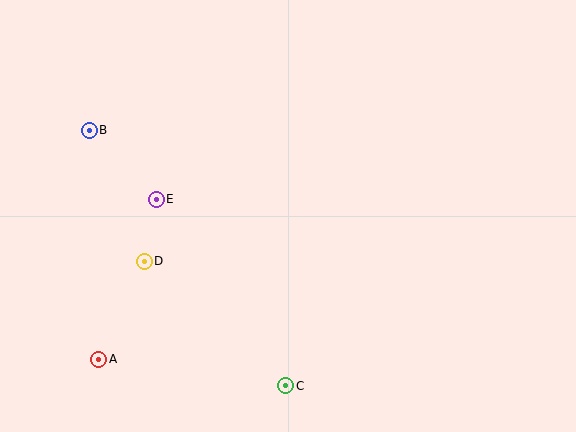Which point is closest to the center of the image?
Point E at (156, 199) is closest to the center.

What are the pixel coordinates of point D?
Point D is at (144, 261).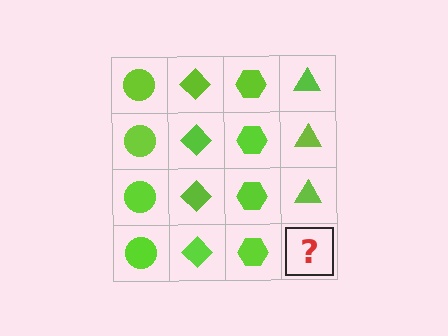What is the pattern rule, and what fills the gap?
The rule is that each column has a consistent shape. The gap should be filled with a lime triangle.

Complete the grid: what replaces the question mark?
The question mark should be replaced with a lime triangle.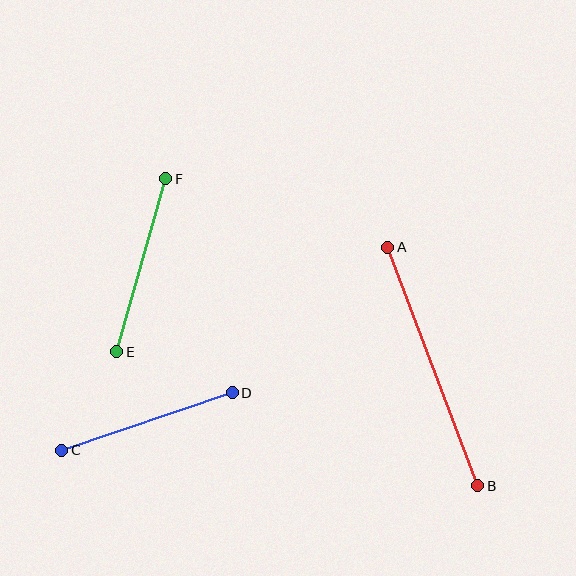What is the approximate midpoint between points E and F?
The midpoint is at approximately (141, 265) pixels.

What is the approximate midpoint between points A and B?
The midpoint is at approximately (433, 367) pixels.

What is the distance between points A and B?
The distance is approximately 255 pixels.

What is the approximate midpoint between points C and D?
The midpoint is at approximately (147, 421) pixels.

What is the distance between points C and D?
The distance is approximately 180 pixels.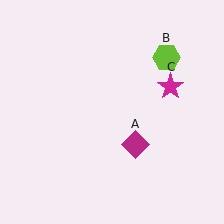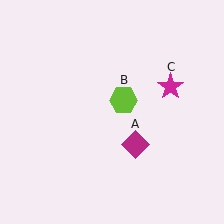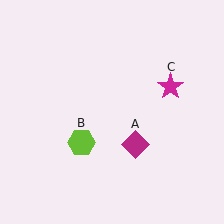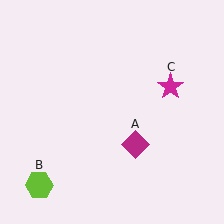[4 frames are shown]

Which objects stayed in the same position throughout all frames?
Magenta diamond (object A) and magenta star (object C) remained stationary.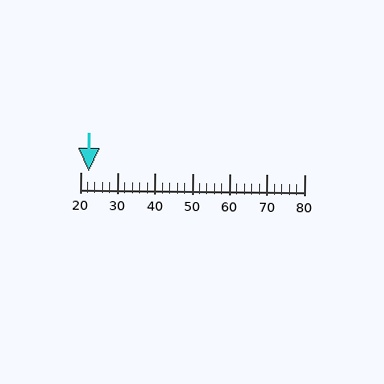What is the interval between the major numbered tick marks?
The major tick marks are spaced 10 units apart.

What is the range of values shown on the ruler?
The ruler shows values from 20 to 80.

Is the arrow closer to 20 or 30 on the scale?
The arrow is closer to 20.